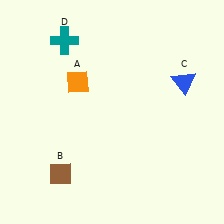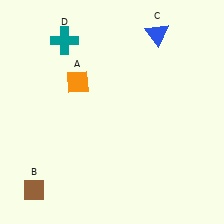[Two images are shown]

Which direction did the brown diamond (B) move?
The brown diamond (B) moved left.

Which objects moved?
The objects that moved are: the brown diamond (B), the blue triangle (C).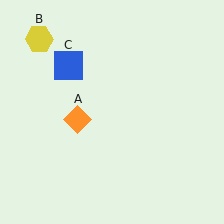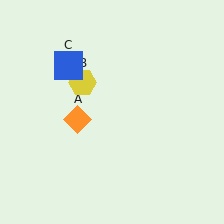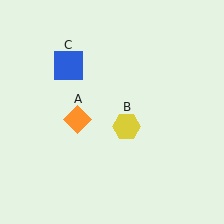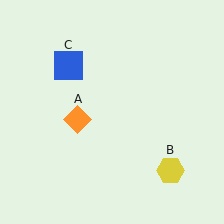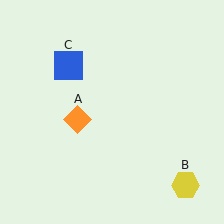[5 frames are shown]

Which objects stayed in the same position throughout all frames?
Orange diamond (object A) and blue square (object C) remained stationary.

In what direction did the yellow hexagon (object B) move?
The yellow hexagon (object B) moved down and to the right.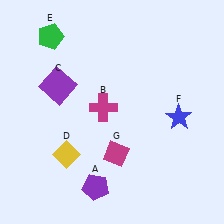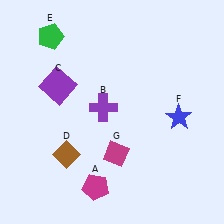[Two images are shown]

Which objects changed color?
A changed from purple to magenta. B changed from magenta to purple. D changed from yellow to brown.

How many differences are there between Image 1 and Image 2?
There are 3 differences between the two images.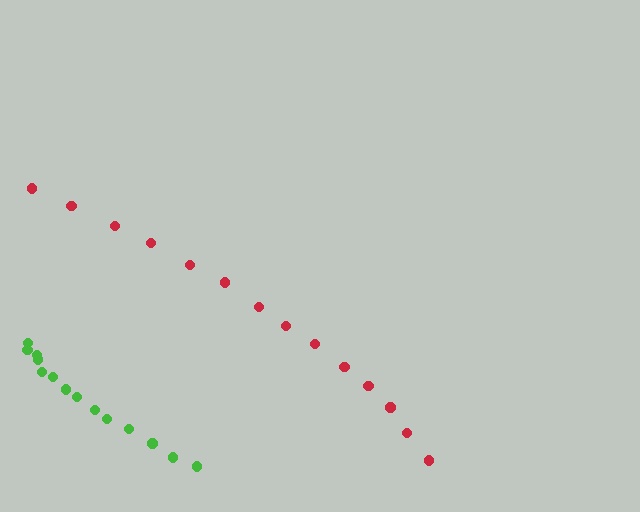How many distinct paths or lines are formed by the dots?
There are 2 distinct paths.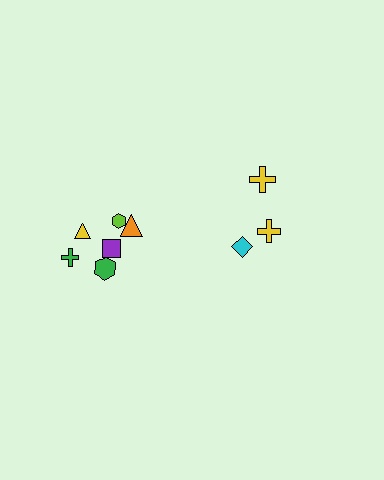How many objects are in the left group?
There are 6 objects.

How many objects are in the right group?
There are 3 objects.